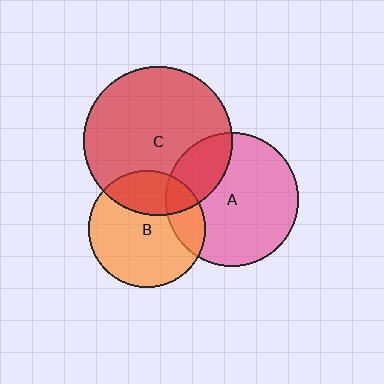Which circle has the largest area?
Circle C (red).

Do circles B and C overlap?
Yes.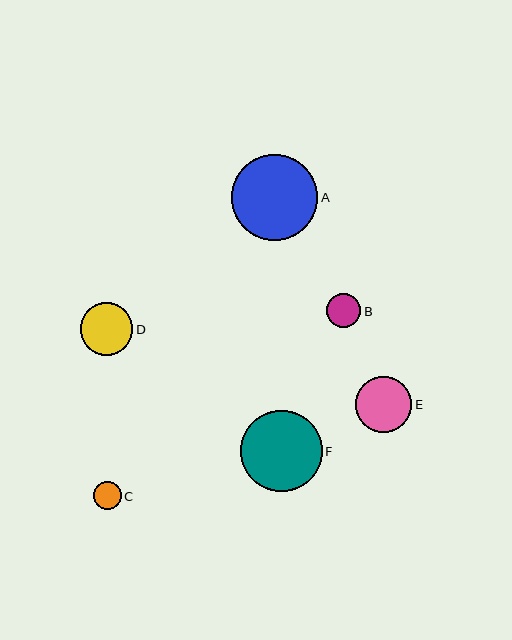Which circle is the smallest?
Circle C is the smallest with a size of approximately 28 pixels.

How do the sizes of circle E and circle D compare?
Circle E and circle D are approximately the same size.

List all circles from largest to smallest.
From largest to smallest: A, F, E, D, B, C.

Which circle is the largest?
Circle A is the largest with a size of approximately 86 pixels.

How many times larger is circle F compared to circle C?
Circle F is approximately 3.0 times the size of circle C.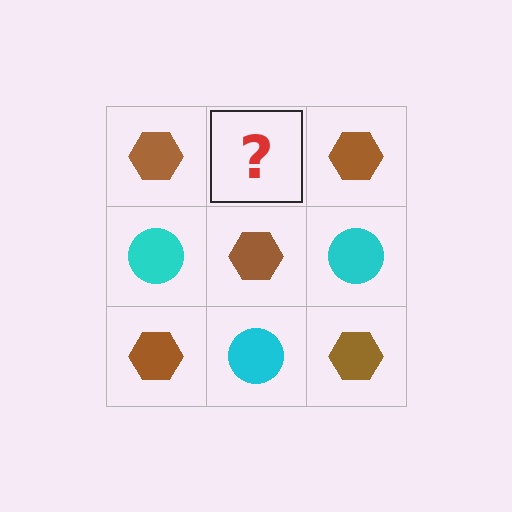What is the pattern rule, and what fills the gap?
The rule is that it alternates brown hexagon and cyan circle in a checkerboard pattern. The gap should be filled with a cyan circle.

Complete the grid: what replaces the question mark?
The question mark should be replaced with a cyan circle.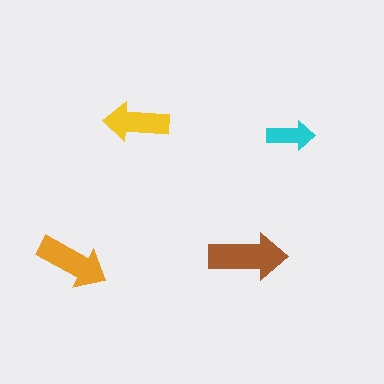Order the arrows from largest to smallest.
the brown one, the orange one, the yellow one, the cyan one.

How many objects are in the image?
There are 4 objects in the image.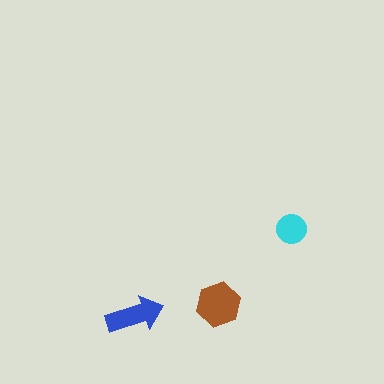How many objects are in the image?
There are 3 objects in the image.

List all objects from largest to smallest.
The brown hexagon, the blue arrow, the cyan circle.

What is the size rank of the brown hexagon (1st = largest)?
1st.